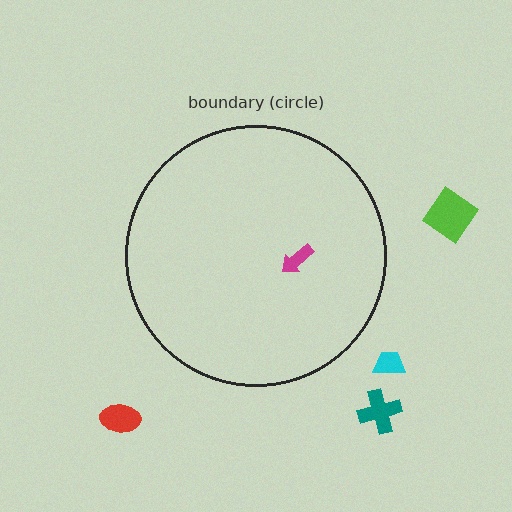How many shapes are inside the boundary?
1 inside, 4 outside.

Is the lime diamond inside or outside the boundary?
Outside.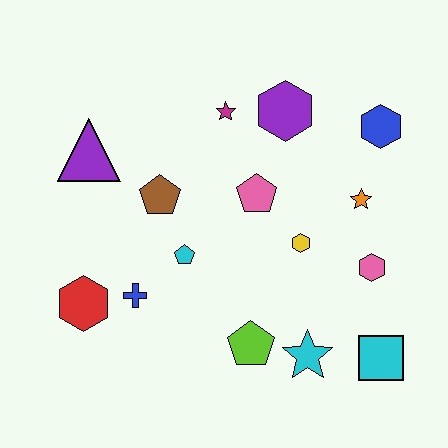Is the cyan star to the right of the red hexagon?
Yes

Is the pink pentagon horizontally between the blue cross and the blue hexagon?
Yes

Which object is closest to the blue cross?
The red hexagon is closest to the blue cross.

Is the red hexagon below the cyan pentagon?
Yes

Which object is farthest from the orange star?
The red hexagon is farthest from the orange star.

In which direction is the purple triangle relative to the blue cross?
The purple triangle is above the blue cross.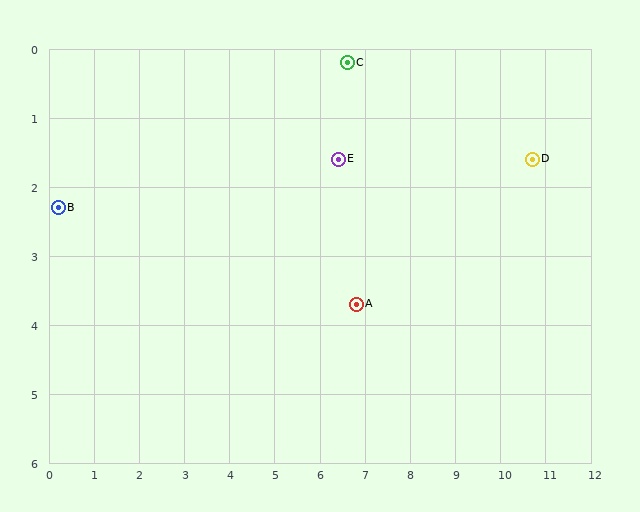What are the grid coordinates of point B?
Point B is at approximately (0.2, 2.3).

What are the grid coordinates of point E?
Point E is at approximately (6.4, 1.6).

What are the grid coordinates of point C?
Point C is at approximately (6.6, 0.2).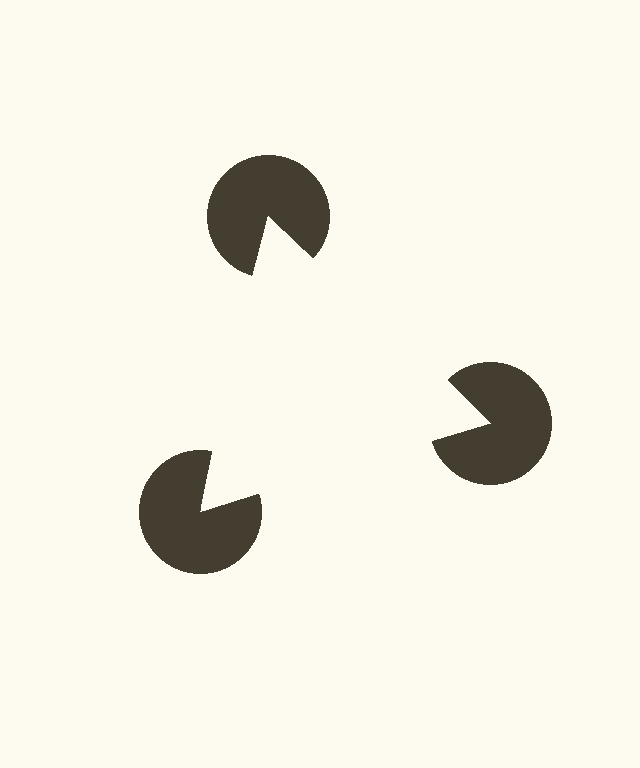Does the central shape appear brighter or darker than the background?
It typically appears slightly brighter than the background, even though no actual brightness change is drawn.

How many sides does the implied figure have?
3 sides.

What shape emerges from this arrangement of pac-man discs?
An illusory triangle — its edges are inferred from the aligned wedge cuts in the pac-man discs, not physically drawn.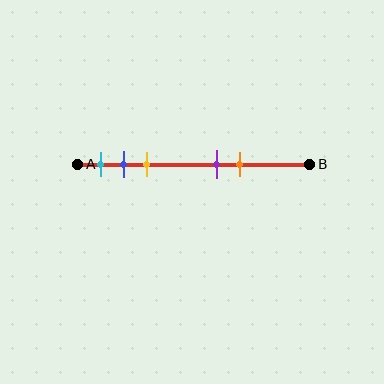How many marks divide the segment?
There are 5 marks dividing the segment.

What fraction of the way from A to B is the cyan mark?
The cyan mark is approximately 10% (0.1) of the way from A to B.